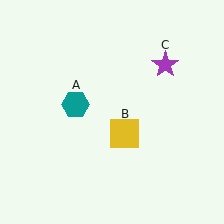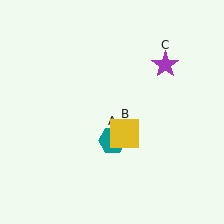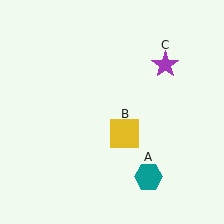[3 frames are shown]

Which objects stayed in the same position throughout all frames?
Yellow square (object B) and purple star (object C) remained stationary.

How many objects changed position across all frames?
1 object changed position: teal hexagon (object A).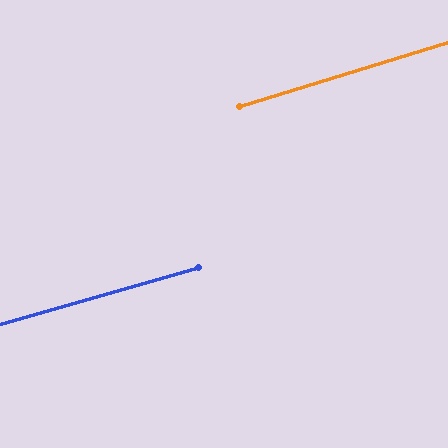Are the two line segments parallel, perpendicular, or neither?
Parallel — their directions differ by only 1.2°.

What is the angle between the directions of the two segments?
Approximately 1 degree.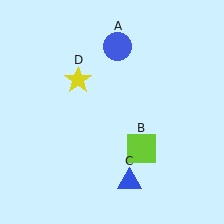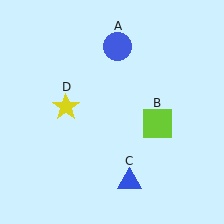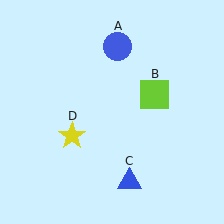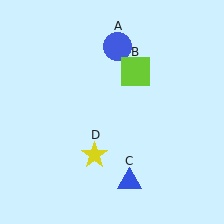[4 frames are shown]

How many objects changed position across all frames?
2 objects changed position: lime square (object B), yellow star (object D).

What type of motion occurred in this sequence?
The lime square (object B), yellow star (object D) rotated counterclockwise around the center of the scene.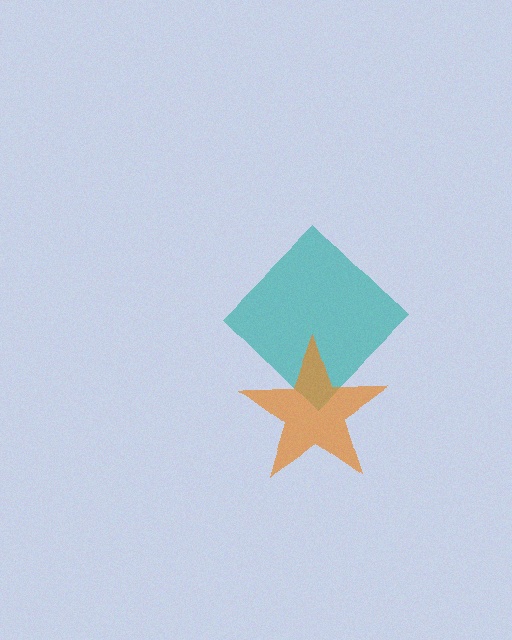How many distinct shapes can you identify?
There are 2 distinct shapes: a teal diamond, an orange star.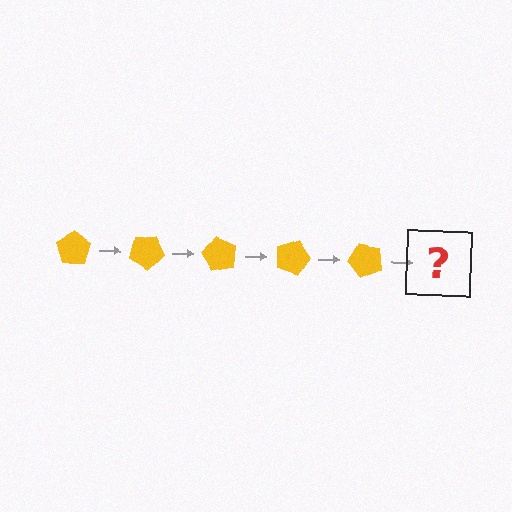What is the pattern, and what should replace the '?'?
The pattern is that the pentagon rotates 30 degrees each step. The '?' should be a yellow pentagon rotated 150 degrees.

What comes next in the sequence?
The next element should be a yellow pentagon rotated 150 degrees.